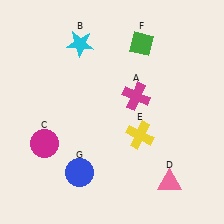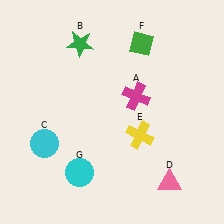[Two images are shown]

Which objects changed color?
B changed from cyan to green. C changed from magenta to cyan. G changed from blue to cyan.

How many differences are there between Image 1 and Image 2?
There are 3 differences between the two images.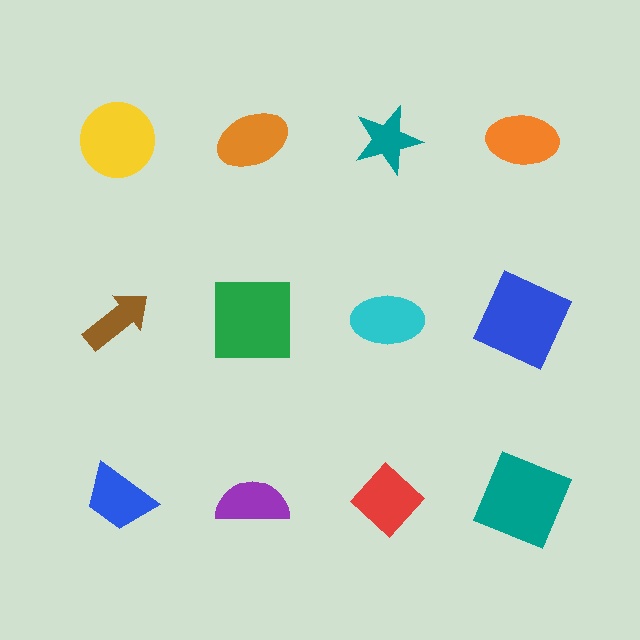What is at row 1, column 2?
An orange ellipse.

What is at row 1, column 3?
A teal star.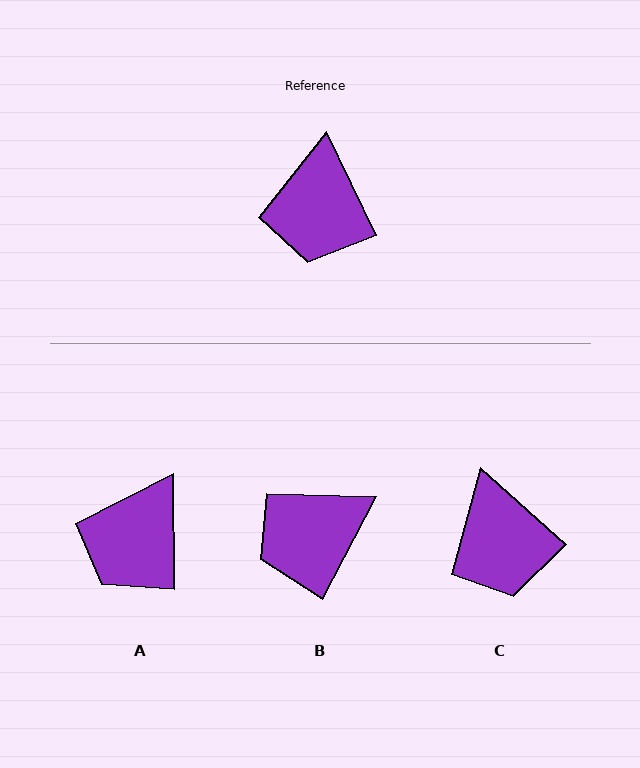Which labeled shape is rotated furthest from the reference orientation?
B, about 53 degrees away.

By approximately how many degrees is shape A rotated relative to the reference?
Approximately 25 degrees clockwise.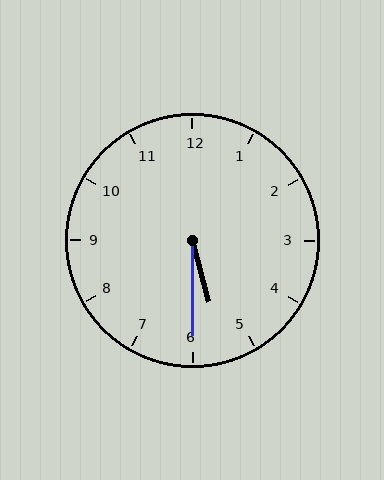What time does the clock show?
5:30.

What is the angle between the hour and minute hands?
Approximately 15 degrees.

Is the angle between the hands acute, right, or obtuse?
It is acute.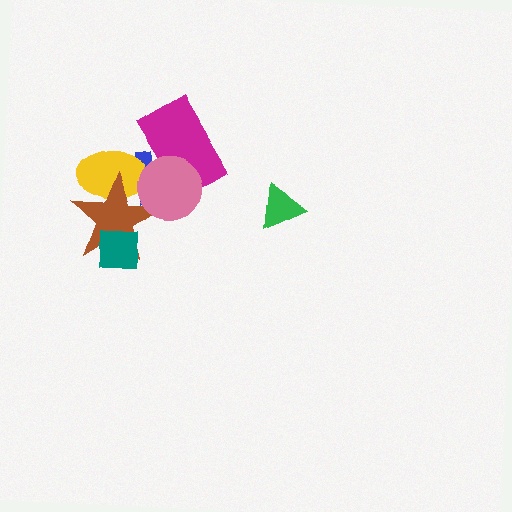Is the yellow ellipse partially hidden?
Yes, it is partially covered by another shape.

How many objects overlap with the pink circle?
4 objects overlap with the pink circle.